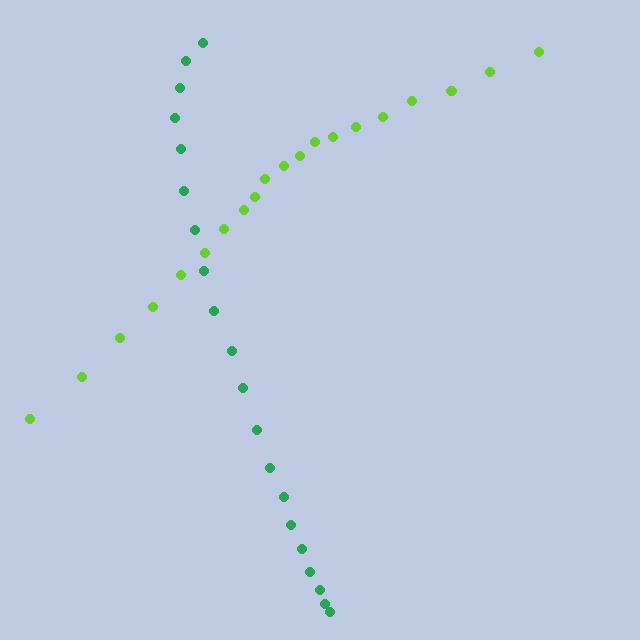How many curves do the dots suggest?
There are 2 distinct paths.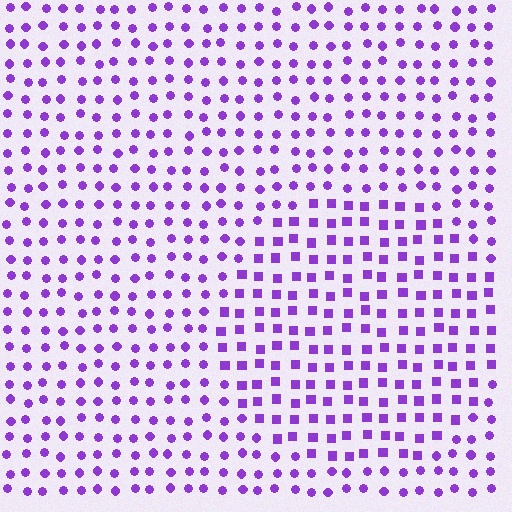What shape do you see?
I see a circle.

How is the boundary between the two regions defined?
The boundary is defined by a change in element shape: squares inside vs. circles outside. All elements share the same color and spacing.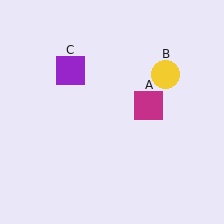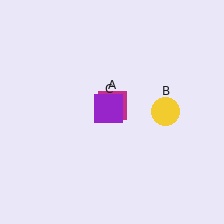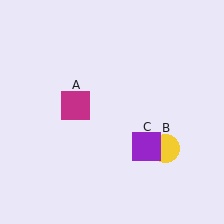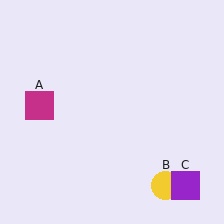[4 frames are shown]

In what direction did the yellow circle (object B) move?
The yellow circle (object B) moved down.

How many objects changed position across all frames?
3 objects changed position: magenta square (object A), yellow circle (object B), purple square (object C).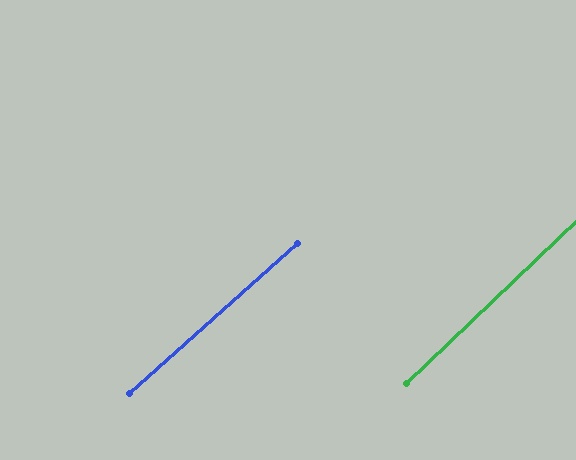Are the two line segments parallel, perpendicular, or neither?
Parallel — their directions differ by only 1.9°.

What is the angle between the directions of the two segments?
Approximately 2 degrees.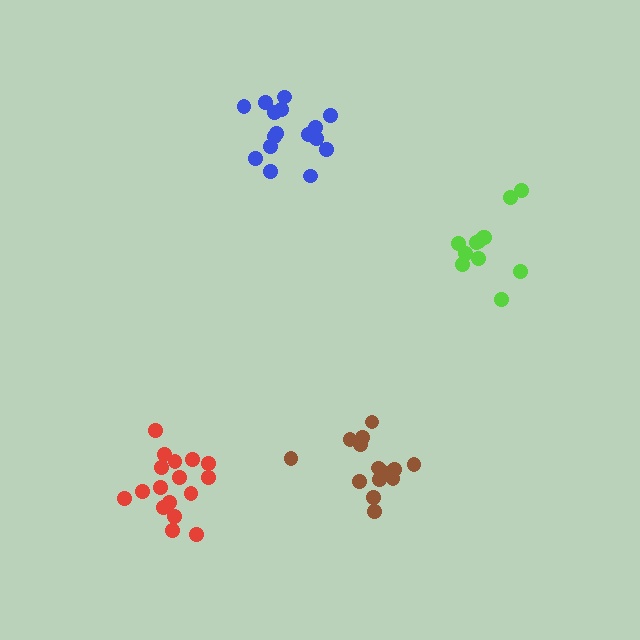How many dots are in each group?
Group 1: 14 dots, Group 2: 17 dots, Group 3: 12 dots, Group 4: 16 dots (59 total).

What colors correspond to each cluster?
The clusters are colored: brown, red, lime, blue.